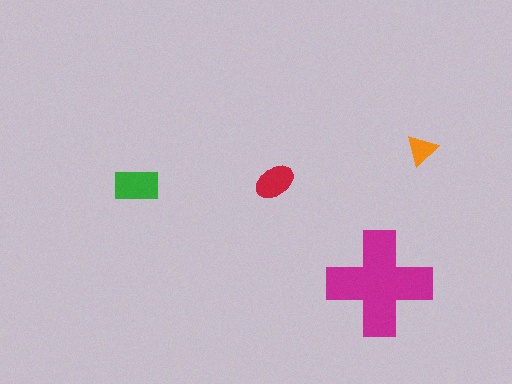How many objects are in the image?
There are 4 objects in the image.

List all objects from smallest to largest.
The orange triangle, the red ellipse, the green rectangle, the magenta cross.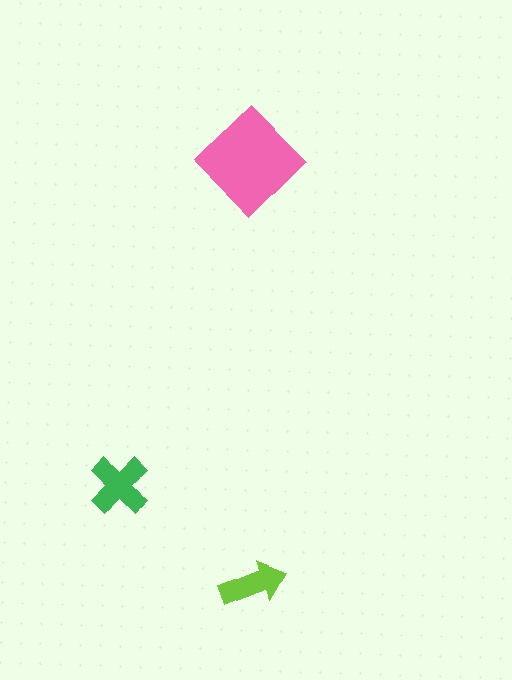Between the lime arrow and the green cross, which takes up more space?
The green cross.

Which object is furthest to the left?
The green cross is leftmost.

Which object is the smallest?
The lime arrow.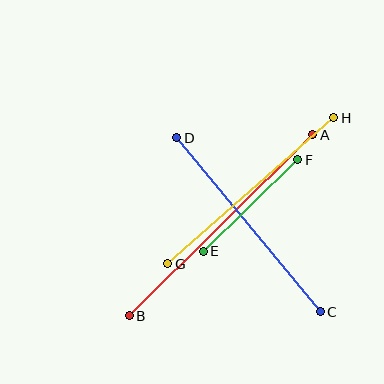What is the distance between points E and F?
The distance is approximately 132 pixels.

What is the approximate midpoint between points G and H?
The midpoint is at approximately (251, 191) pixels.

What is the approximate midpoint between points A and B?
The midpoint is at approximately (221, 225) pixels.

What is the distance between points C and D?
The distance is approximately 226 pixels.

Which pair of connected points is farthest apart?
Points A and B are farthest apart.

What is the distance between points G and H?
The distance is approximately 221 pixels.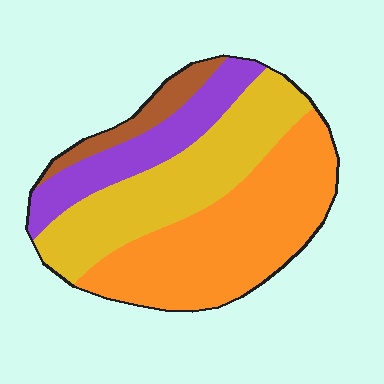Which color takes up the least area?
Brown, at roughly 10%.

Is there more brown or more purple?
Purple.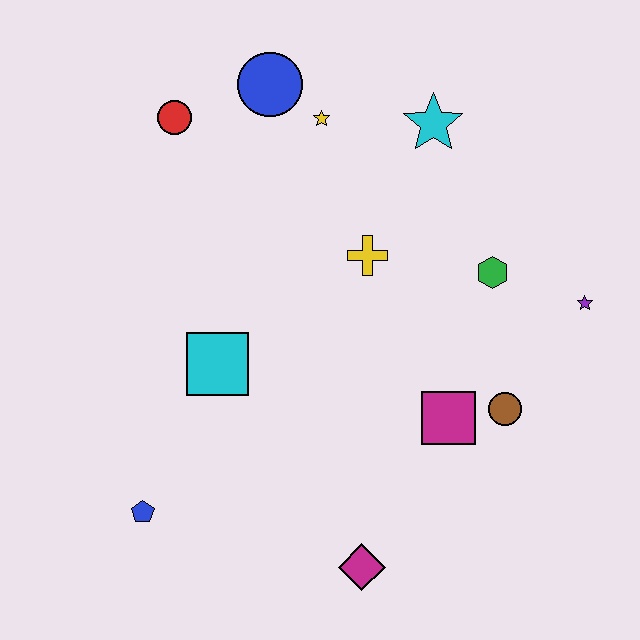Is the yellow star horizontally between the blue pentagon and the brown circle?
Yes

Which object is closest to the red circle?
The blue circle is closest to the red circle.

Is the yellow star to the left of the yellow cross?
Yes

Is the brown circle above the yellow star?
No